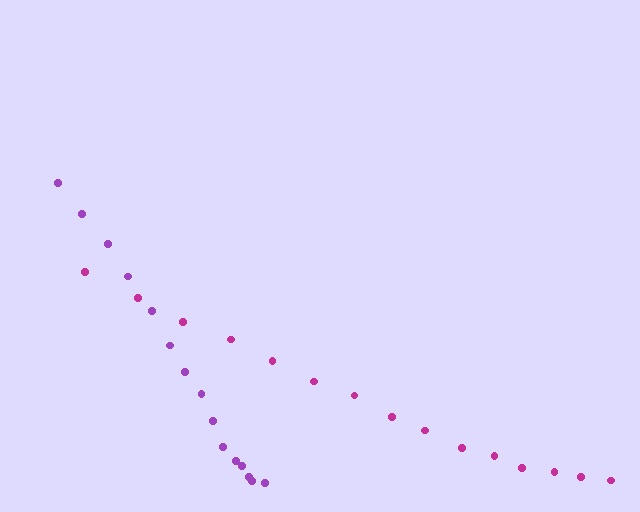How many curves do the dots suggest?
There are 2 distinct paths.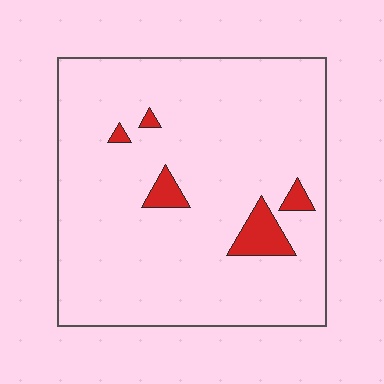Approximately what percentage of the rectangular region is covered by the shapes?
Approximately 5%.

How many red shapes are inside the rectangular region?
5.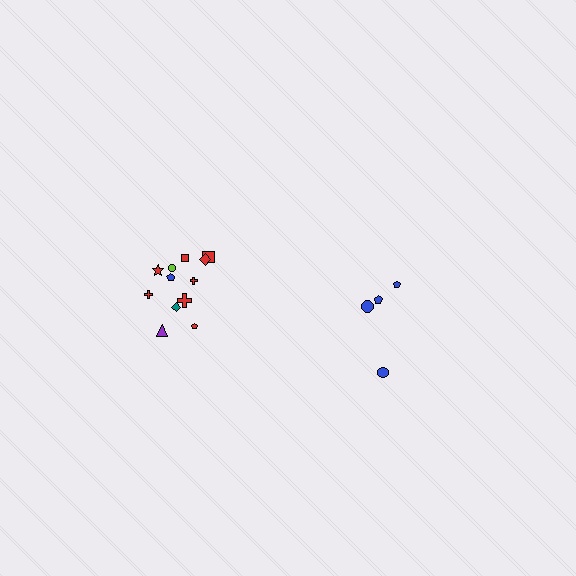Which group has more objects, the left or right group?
The left group.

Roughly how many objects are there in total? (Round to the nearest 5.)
Roughly 15 objects in total.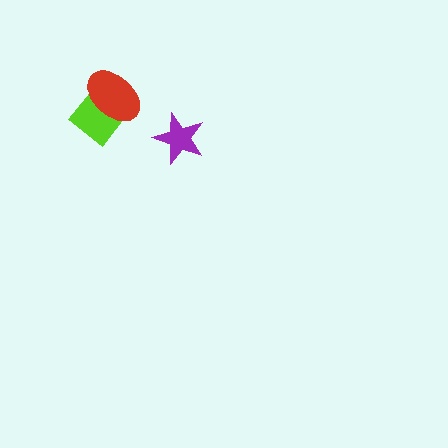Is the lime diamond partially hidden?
Yes, it is partially covered by another shape.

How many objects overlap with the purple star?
0 objects overlap with the purple star.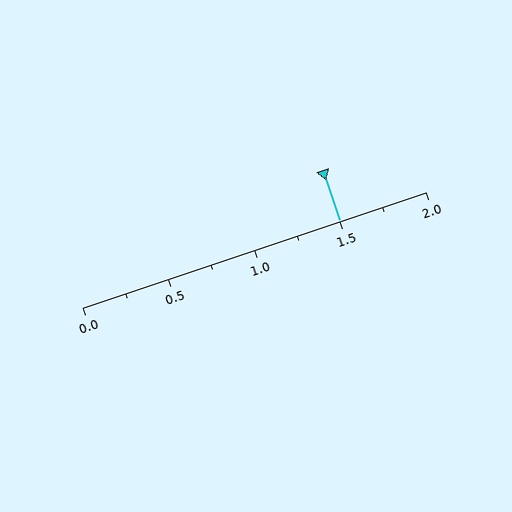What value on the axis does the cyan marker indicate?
The marker indicates approximately 1.5.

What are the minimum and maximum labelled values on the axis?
The axis runs from 0.0 to 2.0.